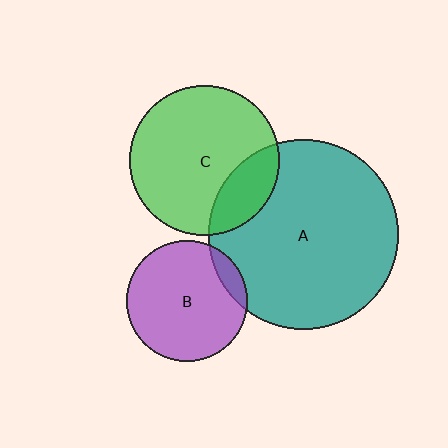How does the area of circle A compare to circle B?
Approximately 2.5 times.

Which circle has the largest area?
Circle A (teal).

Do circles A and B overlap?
Yes.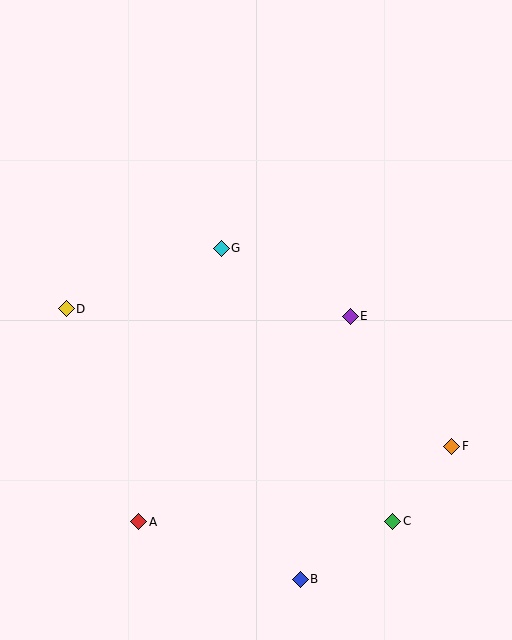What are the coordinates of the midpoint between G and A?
The midpoint between G and A is at (180, 385).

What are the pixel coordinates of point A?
Point A is at (139, 522).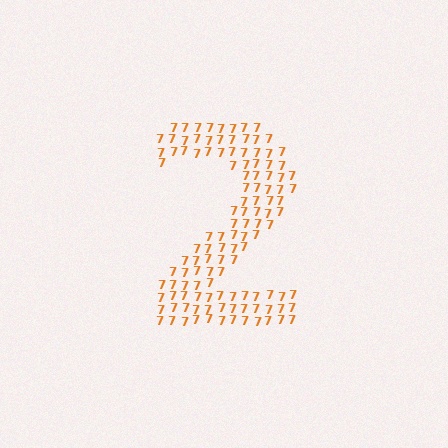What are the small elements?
The small elements are digit 7's.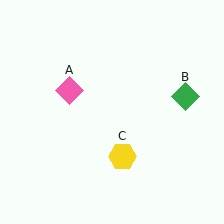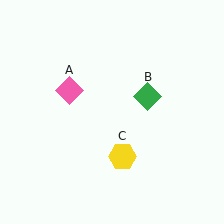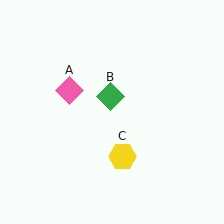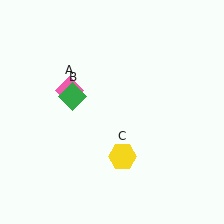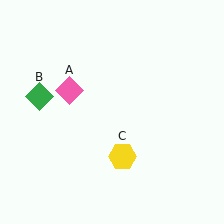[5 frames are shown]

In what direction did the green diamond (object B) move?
The green diamond (object B) moved left.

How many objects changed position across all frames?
1 object changed position: green diamond (object B).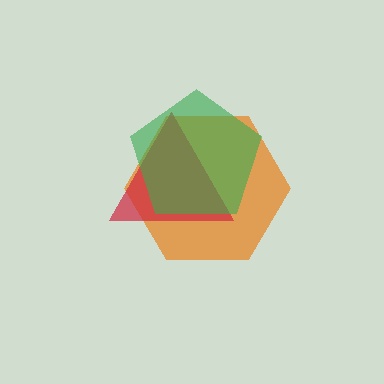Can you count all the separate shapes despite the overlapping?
Yes, there are 3 separate shapes.